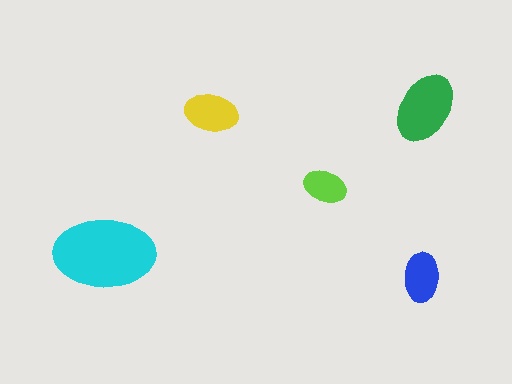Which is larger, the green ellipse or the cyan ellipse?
The cyan one.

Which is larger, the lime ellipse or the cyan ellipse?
The cyan one.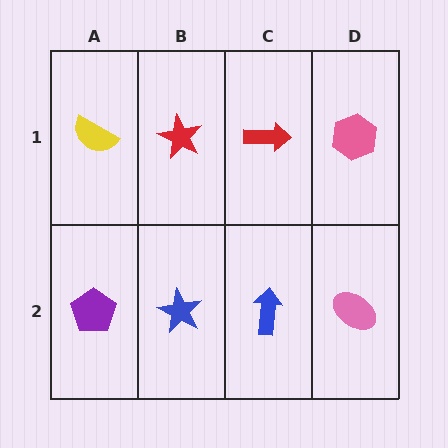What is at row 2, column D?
A pink ellipse.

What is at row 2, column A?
A purple pentagon.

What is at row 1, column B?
A red star.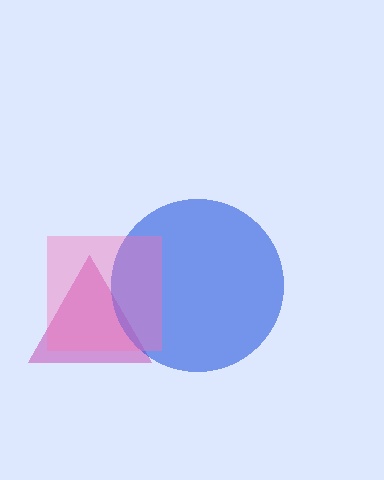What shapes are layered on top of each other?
The layered shapes are: a magenta triangle, a blue circle, a pink square.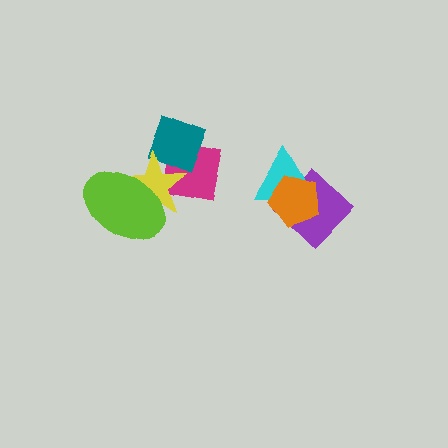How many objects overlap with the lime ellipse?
1 object overlaps with the lime ellipse.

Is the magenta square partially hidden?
Yes, it is partially covered by another shape.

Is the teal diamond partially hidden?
Yes, it is partially covered by another shape.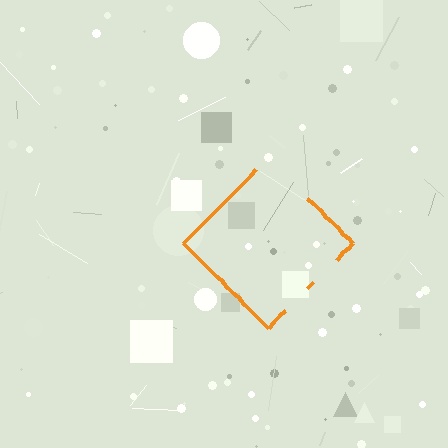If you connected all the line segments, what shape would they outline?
They would outline a diamond.